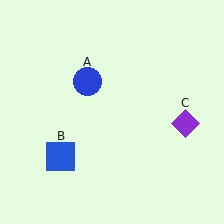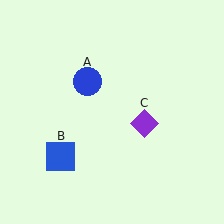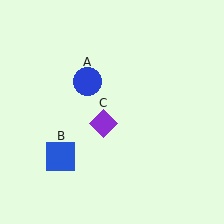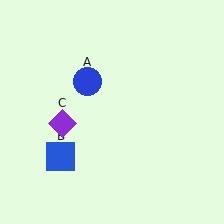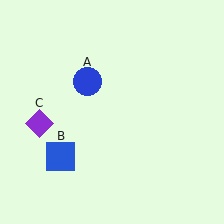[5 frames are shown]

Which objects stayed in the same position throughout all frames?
Blue circle (object A) and blue square (object B) remained stationary.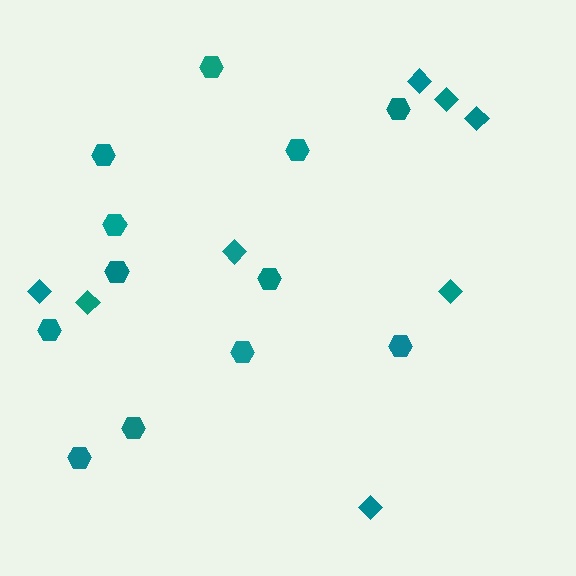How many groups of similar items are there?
There are 2 groups: one group of diamonds (8) and one group of hexagons (12).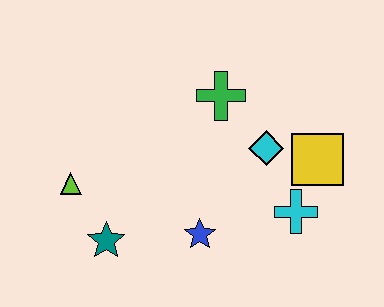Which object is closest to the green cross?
The cyan diamond is closest to the green cross.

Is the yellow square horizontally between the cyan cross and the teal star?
No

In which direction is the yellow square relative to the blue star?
The yellow square is to the right of the blue star.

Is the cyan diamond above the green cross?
No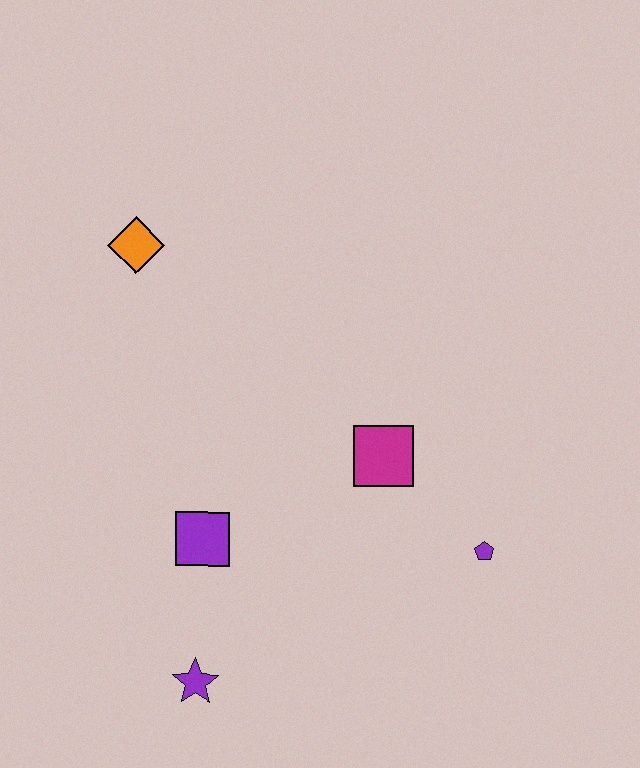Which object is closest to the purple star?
The purple square is closest to the purple star.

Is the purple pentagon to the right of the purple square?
Yes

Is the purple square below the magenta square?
Yes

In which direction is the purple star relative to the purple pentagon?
The purple star is to the left of the purple pentagon.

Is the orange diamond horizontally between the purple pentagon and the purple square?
No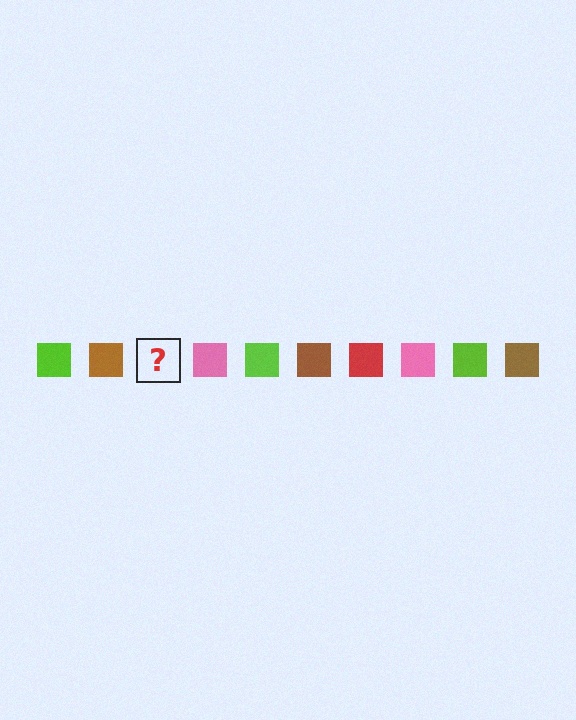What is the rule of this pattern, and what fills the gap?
The rule is that the pattern cycles through lime, brown, red, pink squares. The gap should be filled with a red square.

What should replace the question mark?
The question mark should be replaced with a red square.